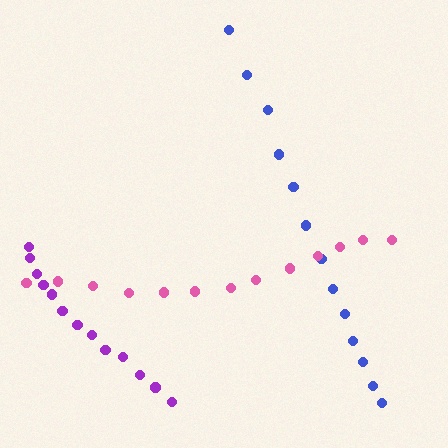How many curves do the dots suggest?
There are 3 distinct paths.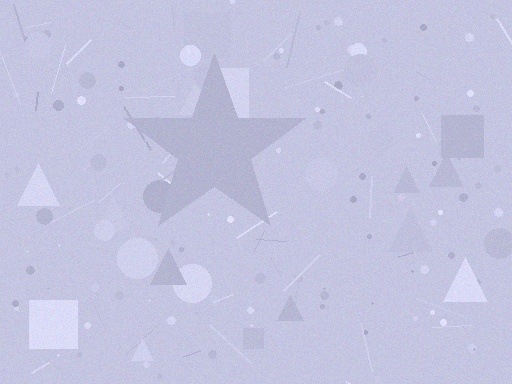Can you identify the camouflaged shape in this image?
The camouflaged shape is a star.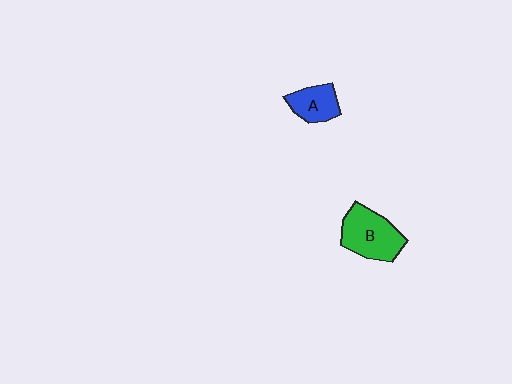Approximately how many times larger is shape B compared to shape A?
Approximately 1.7 times.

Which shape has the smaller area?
Shape A (blue).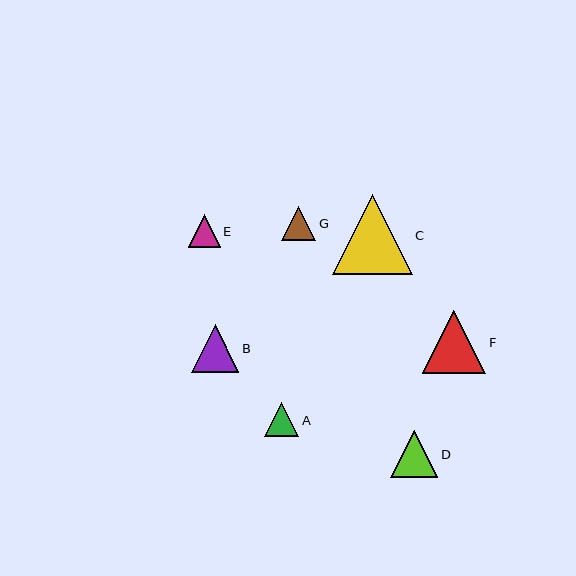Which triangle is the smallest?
Triangle E is the smallest with a size of approximately 32 pixels.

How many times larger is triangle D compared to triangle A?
Triangle D is approximately 1.4 times the size of triangle A.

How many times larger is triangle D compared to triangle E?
Triangle D is approximately 1.5 times the size of triangle E.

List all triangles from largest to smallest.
From largest to smallest: C, F, B, D, A, G, E.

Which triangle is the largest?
Triangle C is the largest with a size of approximately 80 pixels.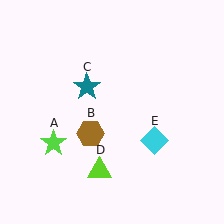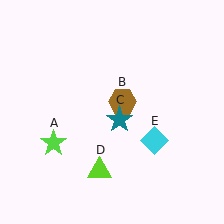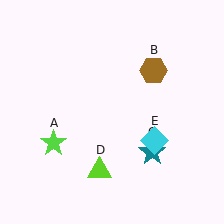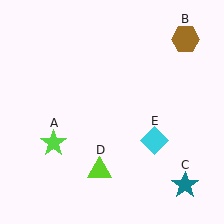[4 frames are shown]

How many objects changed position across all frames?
2 objects changed position: brown hexagon (object B), teal star (object C).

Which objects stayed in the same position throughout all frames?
Lime star (object A) and lime triangle (object D) and cyan diamond (object E) remained stationary.